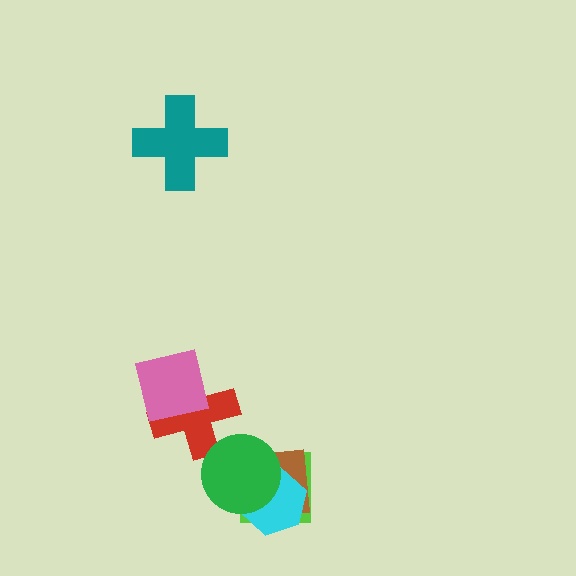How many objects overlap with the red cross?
1 object overlaps with the red cross.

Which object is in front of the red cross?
The pink square is in front of the red cross.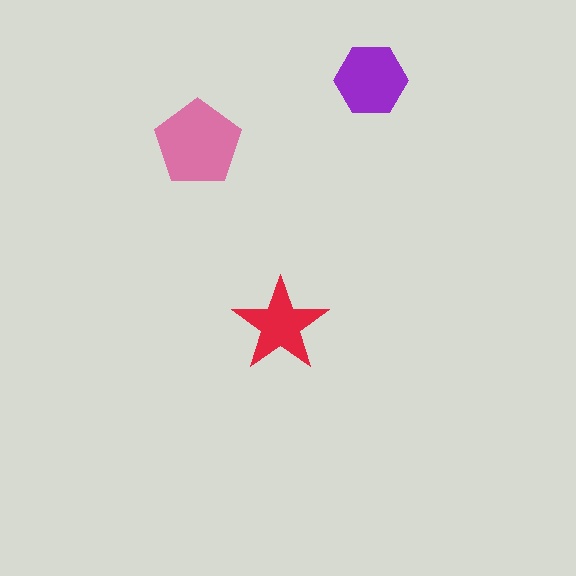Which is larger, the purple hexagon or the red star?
The purple hexagon.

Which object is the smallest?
The red star.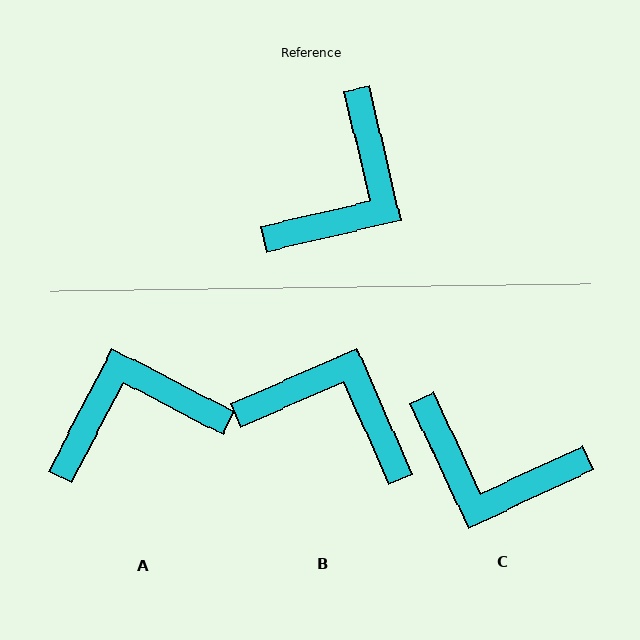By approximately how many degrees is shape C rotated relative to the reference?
Approximately 78 degrees clockwise.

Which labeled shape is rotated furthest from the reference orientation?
A, about 139 degrees away.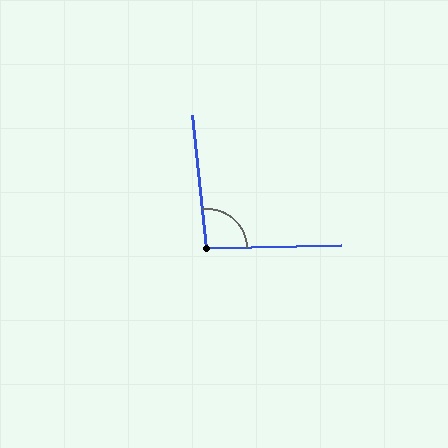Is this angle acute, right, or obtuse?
It is approximately a right angle.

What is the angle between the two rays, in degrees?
Approximately 95 degrees.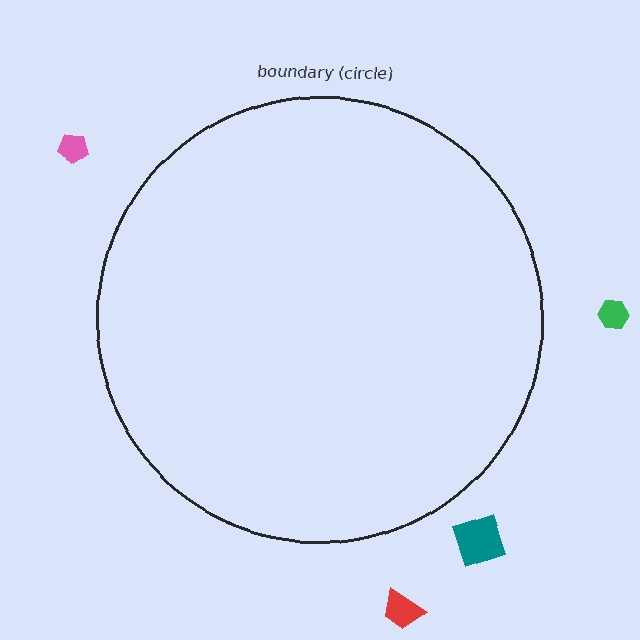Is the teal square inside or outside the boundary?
Outside.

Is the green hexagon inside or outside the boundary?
Outside.